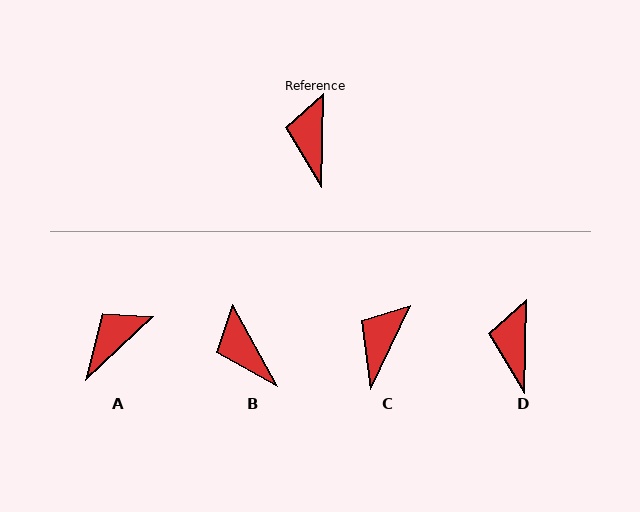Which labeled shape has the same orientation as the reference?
D.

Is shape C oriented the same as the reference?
No, it is off by about 24 degrees.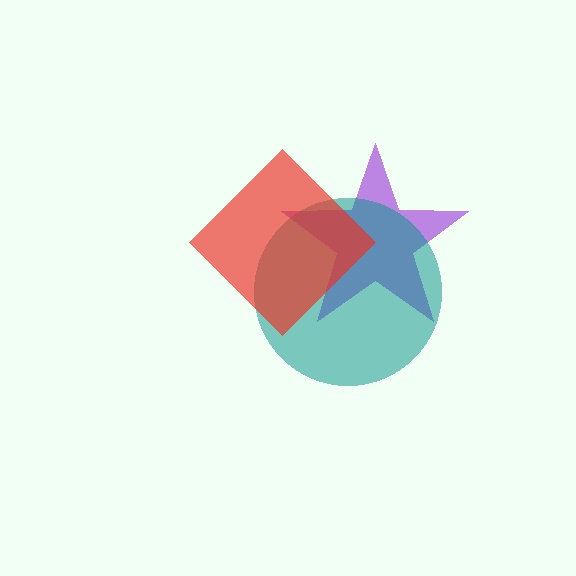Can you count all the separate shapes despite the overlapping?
Yes, there are 3 separate shapes.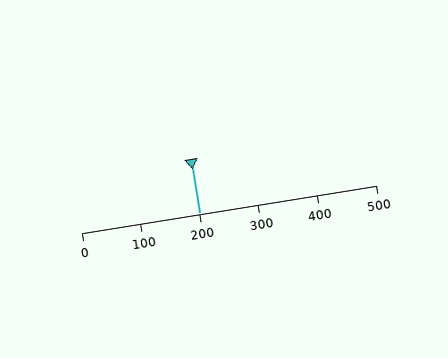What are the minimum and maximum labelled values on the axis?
The axis runs from 0 to 500.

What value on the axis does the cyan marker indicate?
The marker indicates approximately 200.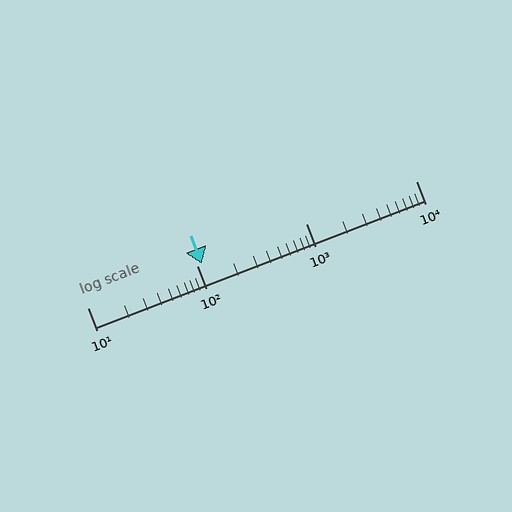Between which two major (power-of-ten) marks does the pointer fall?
The pointer is between 100 and 1000.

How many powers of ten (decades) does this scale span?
The scale spans 3 decades, from 10 to 10000.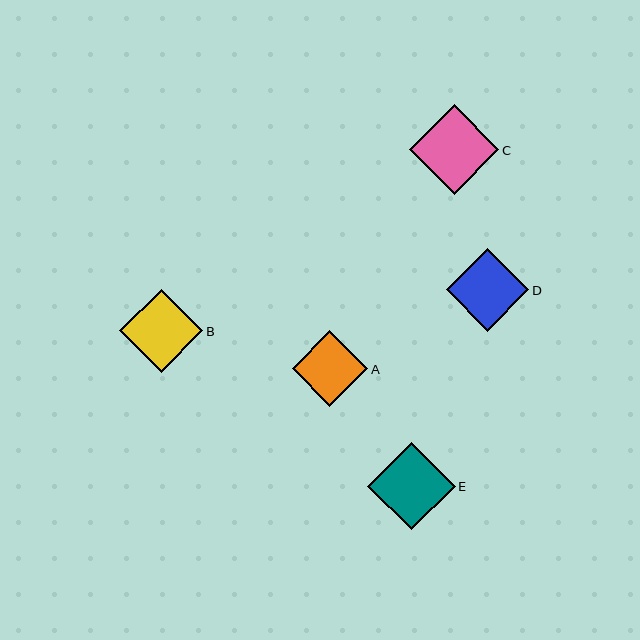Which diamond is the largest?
Diamond C is the largest with a size of approximately 90 pixels.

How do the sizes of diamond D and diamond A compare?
Diamond D and diamond A are approximately the same size.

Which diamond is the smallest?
Diamond A is the smallest with a size of approximately 76 pixels.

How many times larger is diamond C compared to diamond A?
Diamond C is approximately 1.2 times the size of diamond A.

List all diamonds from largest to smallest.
From largest to smallest: C, E, B, D, A.